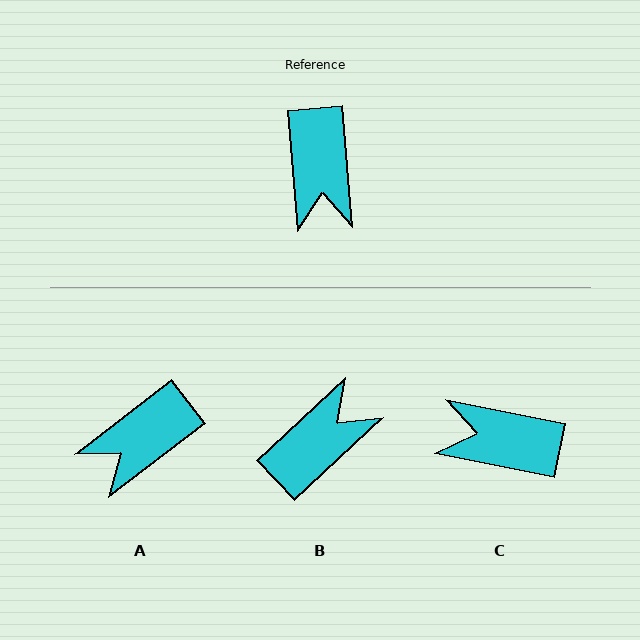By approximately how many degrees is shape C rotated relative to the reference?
Approximately 106 degrees clockwise.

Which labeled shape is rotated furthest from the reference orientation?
B, about 128 degrees away.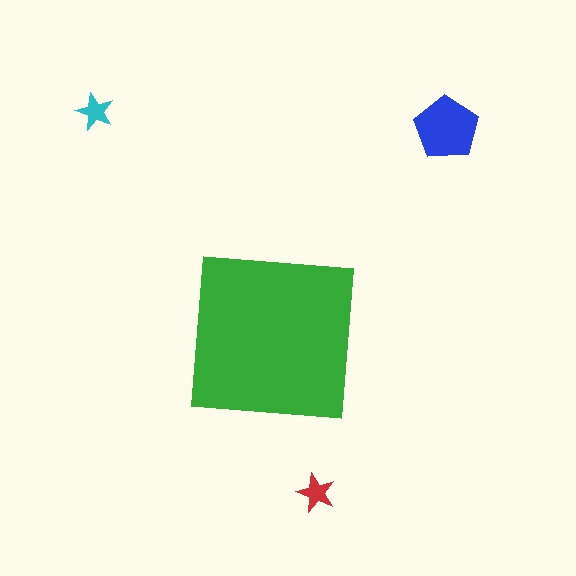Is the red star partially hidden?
No, the red star is fully visible.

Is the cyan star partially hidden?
No, the cyan star is fully visible.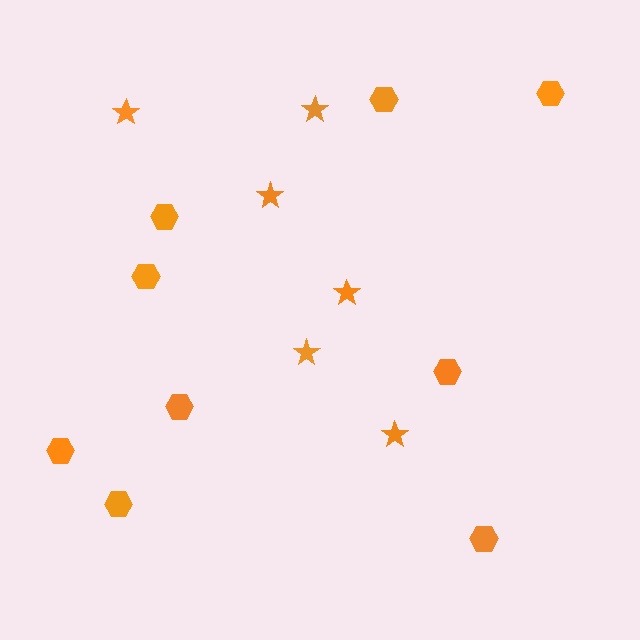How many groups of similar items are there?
There are 2 groups: one group of hexagons (9) and one group of stars (6).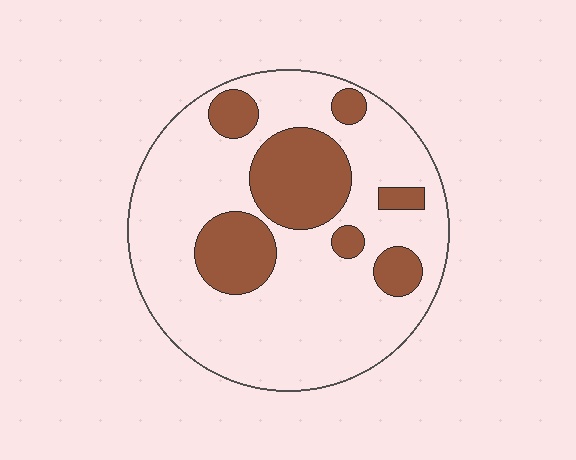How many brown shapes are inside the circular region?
7.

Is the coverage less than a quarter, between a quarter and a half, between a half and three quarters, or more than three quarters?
Between a quarter and a half.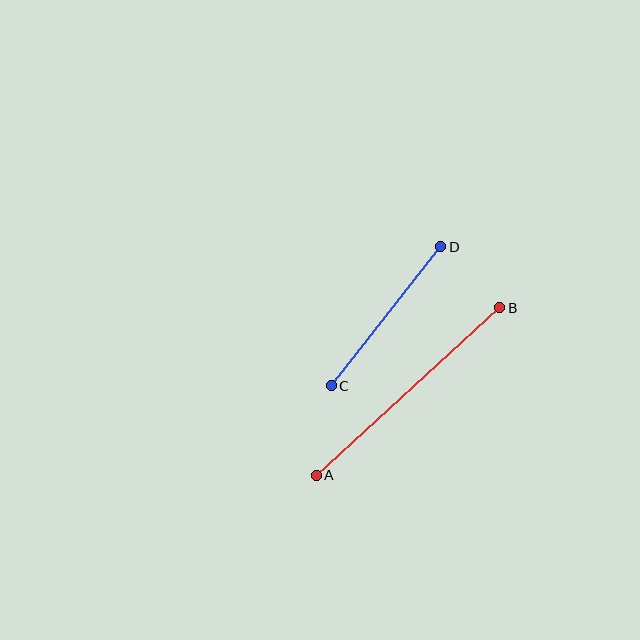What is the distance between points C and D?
The distance is approximately 177 pixels.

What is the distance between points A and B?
The distance is approximately 249 pixels.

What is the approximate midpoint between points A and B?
The midpoint is at approximately (408, 391) pixels.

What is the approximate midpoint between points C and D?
The midpoint is at approximately (386, 316) pixels.